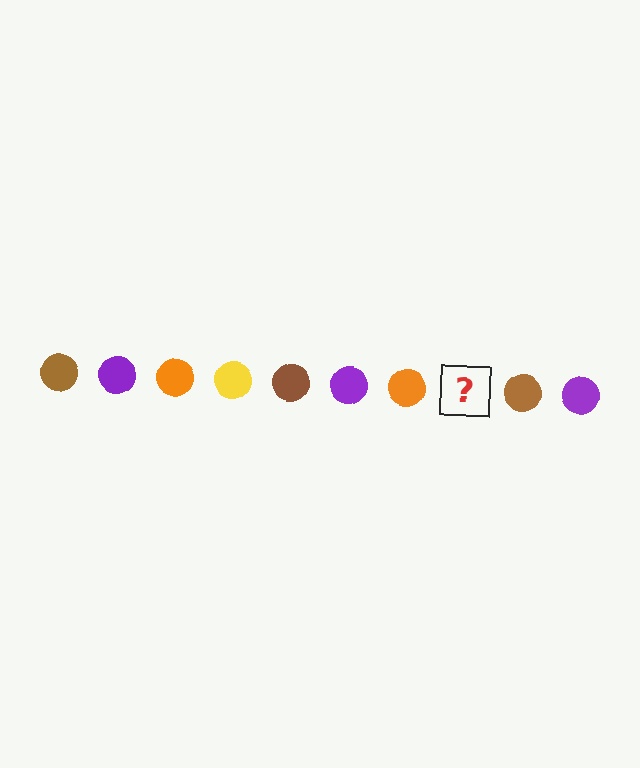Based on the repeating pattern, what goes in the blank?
The blank should be a yellow circle.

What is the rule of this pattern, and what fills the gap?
The rule is that the pattern cycles through brown, purple, orange, yellow circles. The gap should be filled with a yellow circle.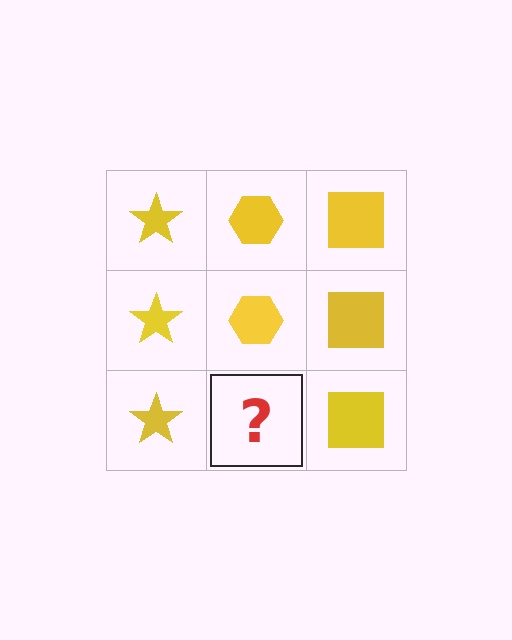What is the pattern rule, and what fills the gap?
The rule is that each column has a consistent shape. The gap should be filled with a yellow hexagon.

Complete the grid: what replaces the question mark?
The question mark should be replaced with a yellow hexagon.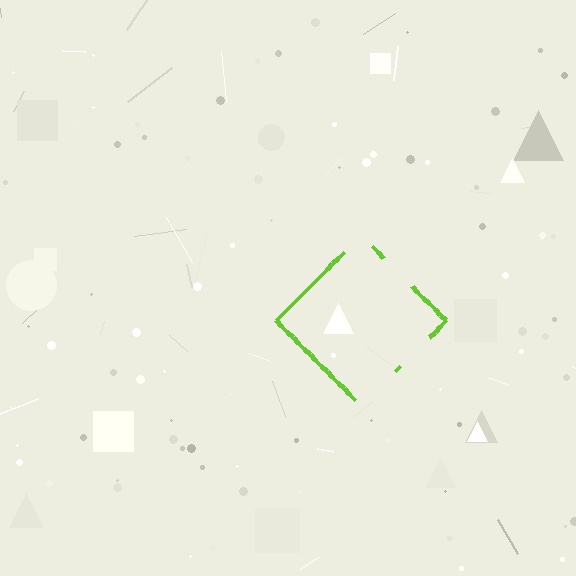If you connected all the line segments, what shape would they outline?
They would outline a diamond.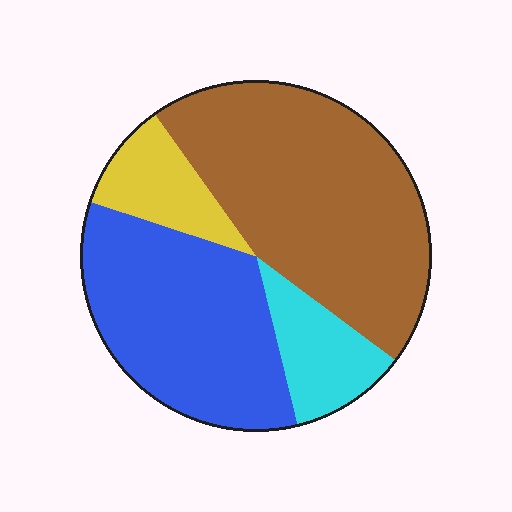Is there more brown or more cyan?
Brown.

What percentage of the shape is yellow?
Yellow covers 10% of the shape.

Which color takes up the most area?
Brown, at roughly 45%.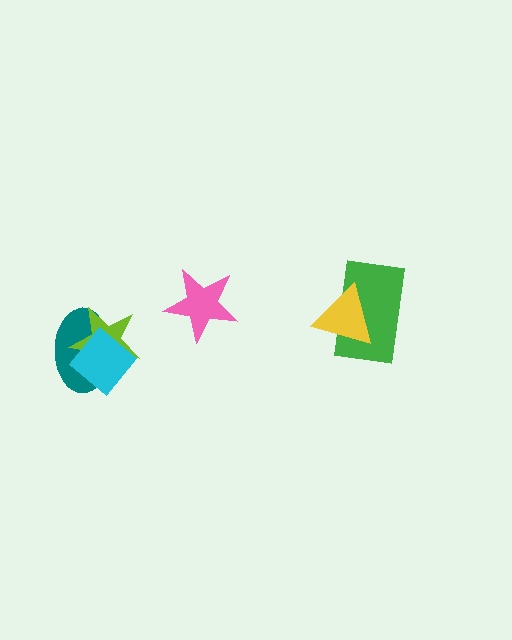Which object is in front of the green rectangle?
The yellow triangle is in front of the green rectangle.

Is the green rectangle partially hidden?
Yes, it is partially covered by another shape.